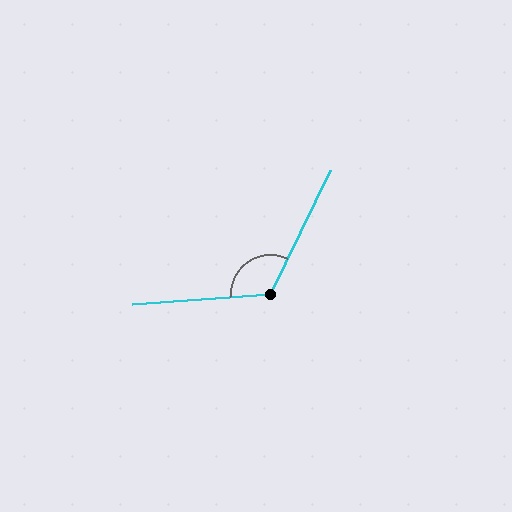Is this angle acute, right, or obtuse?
It is obtuse.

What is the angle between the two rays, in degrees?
Approximately 120 degrees.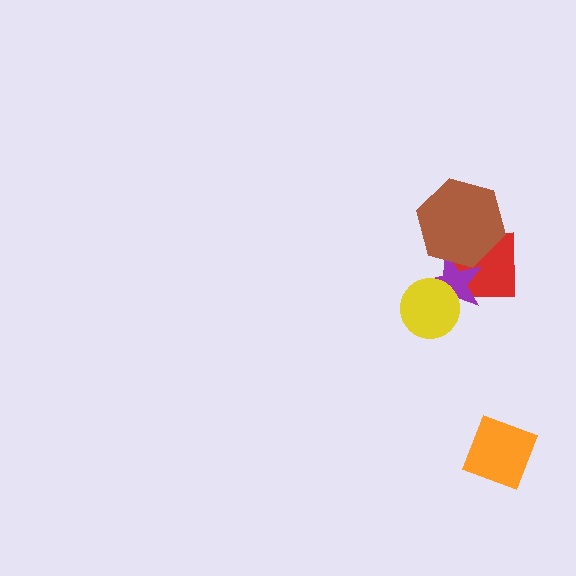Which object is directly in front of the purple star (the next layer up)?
The yellow circle is directly in front of the purple star.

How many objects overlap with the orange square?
0 objects overlap with the orange square.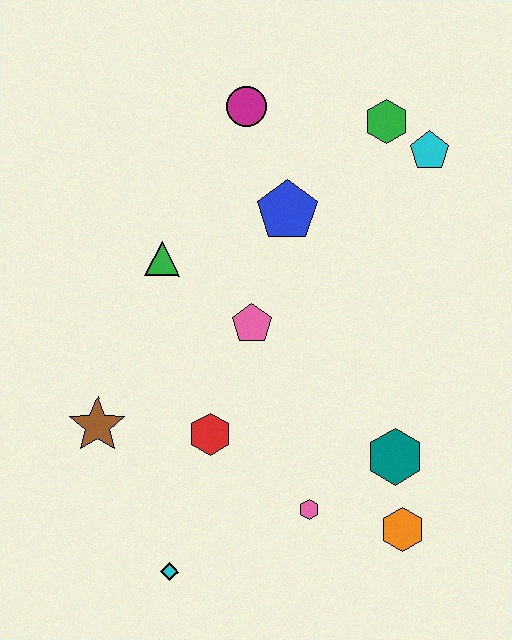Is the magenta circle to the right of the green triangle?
Yes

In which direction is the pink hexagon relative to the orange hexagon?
The pink hexagon is to the left of the orange hexagon.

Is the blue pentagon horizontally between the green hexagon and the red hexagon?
Yes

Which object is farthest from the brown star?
The cyan pentagon is farthest from the brown star.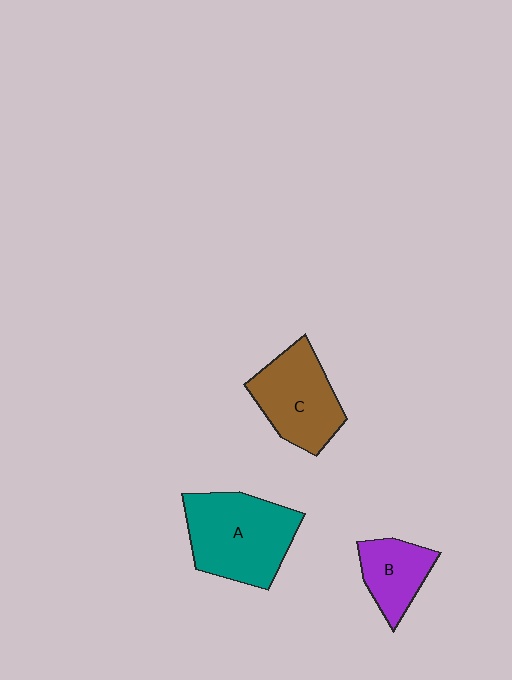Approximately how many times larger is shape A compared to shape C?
Approximately 1.2 times.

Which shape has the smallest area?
Shape B (purple).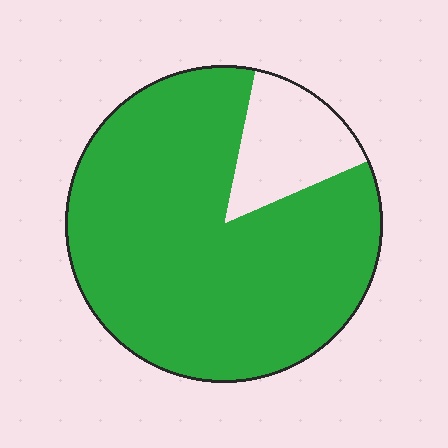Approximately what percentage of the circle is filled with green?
Approximately 85%.